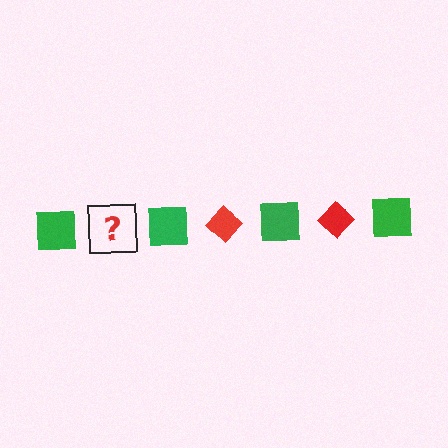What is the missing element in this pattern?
The missing element is a red diamond.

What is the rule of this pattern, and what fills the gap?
The rule is that the pattern alternates between green square and red diamond. The gap should be filled with a red diamond.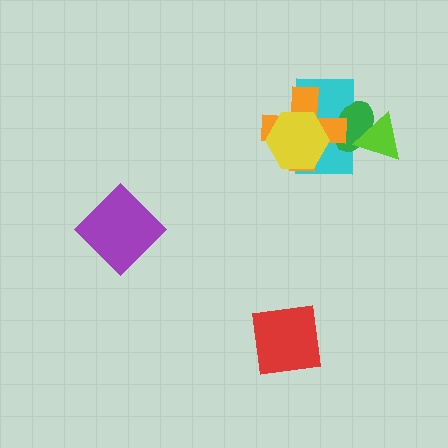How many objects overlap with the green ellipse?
3 objects overlap with the green ellipse.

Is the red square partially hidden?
No, no other shape covers it.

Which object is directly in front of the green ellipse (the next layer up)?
The lime triangle is directly in front of the green ellipse.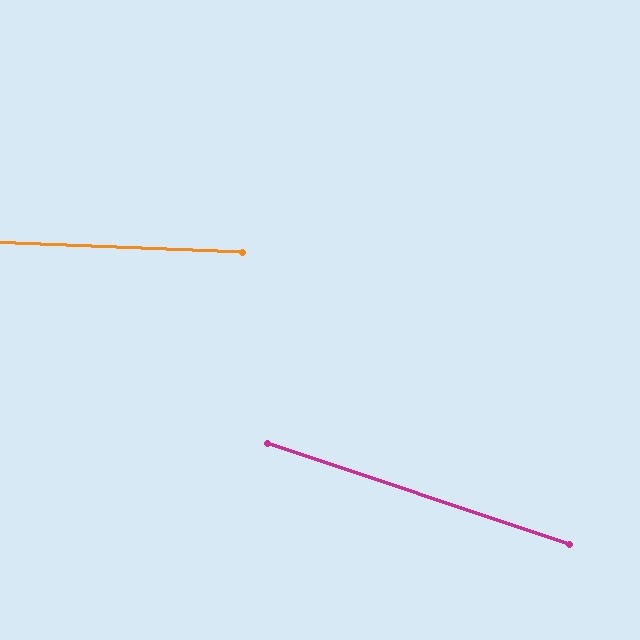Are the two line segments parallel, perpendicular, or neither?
Neither parallel nor perpendicular — they differ by about 16°.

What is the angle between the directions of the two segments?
Approximately 16 degrees.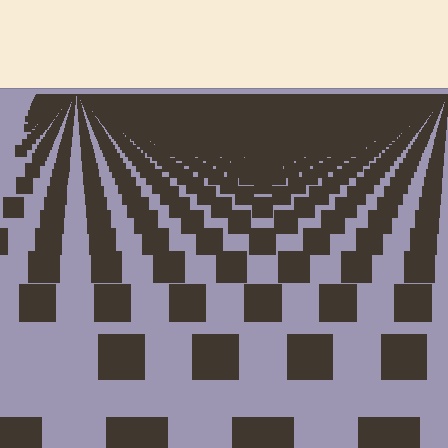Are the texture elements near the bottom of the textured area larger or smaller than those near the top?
Larger. Near the bottom, elements are closer to the viewer and appear at a bigger on-screen size.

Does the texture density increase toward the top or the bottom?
Density increases toward the top.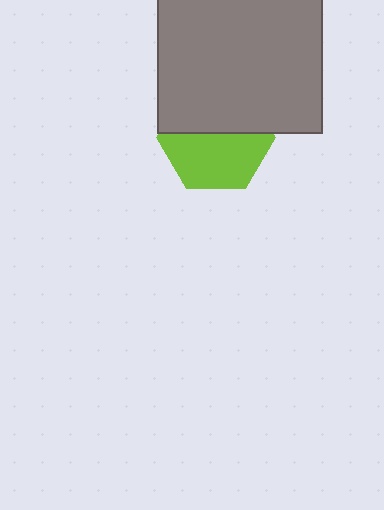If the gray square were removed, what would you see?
You would see the complete lime hexagon.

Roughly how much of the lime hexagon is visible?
About half of it is visible (roughly 55%).